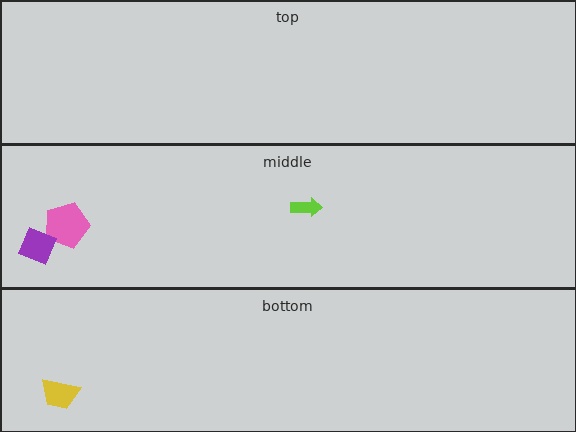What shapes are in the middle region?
The lime arrow, the pink pentagon, the purple diamond.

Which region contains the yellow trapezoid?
The bottom region.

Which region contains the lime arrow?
The middle region.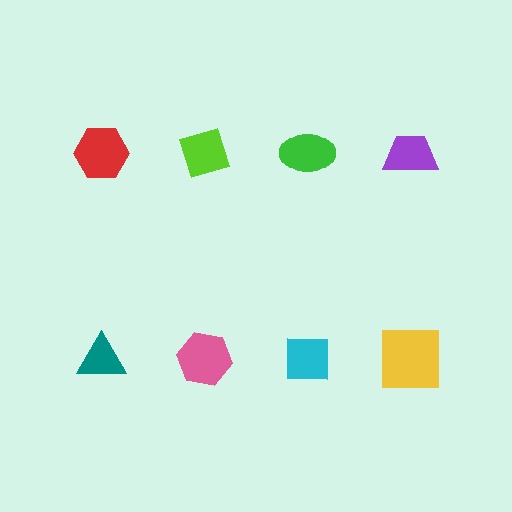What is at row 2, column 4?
A yellow square.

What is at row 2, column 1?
A teal triangle.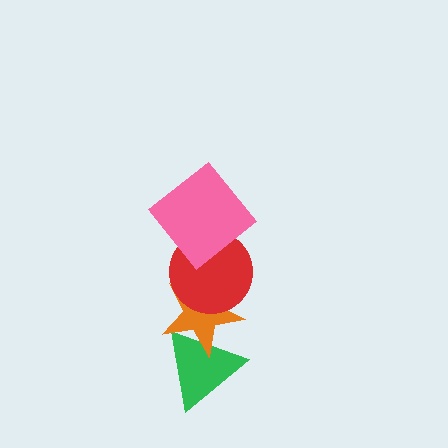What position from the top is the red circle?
The red circle is 2nd from the top.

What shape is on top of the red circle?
The pink diamond is on top of the red circle.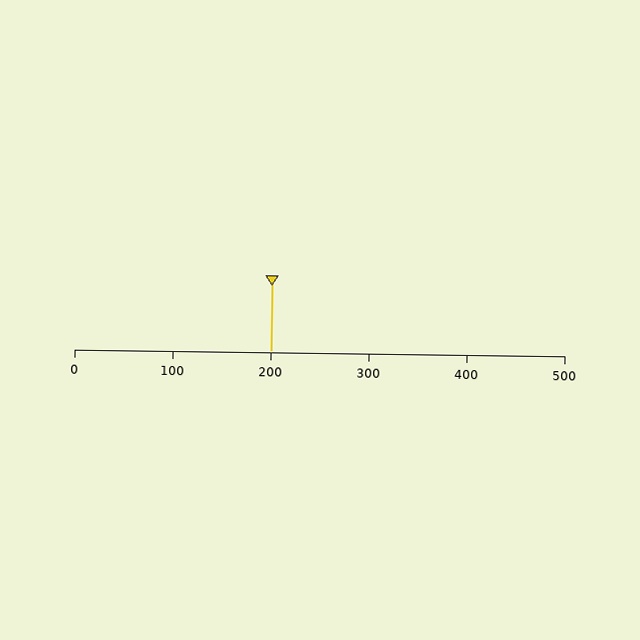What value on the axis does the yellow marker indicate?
The marker indicates approximately 200.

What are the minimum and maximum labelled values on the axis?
The axis runs from 0 to 500.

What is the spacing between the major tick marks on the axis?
The major ticks are spaced 100 apart.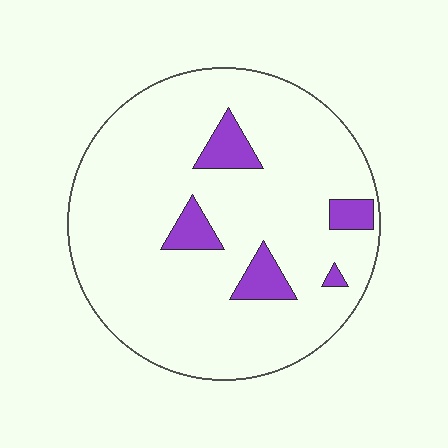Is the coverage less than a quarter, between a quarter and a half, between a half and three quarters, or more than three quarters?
Less than a quarter.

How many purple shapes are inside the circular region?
5.